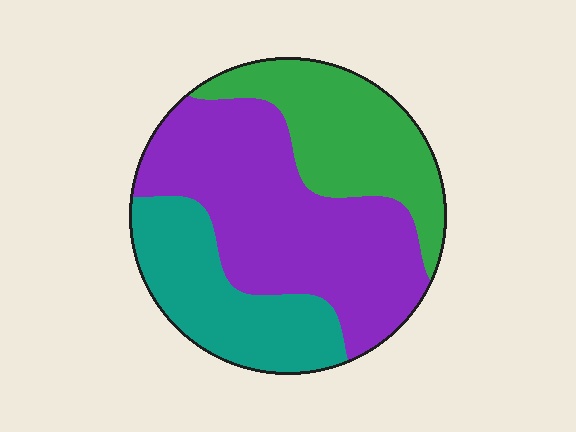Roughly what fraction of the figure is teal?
Teal takes up about one quarter (1/4) of the figure.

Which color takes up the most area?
Purple, at roughly 50%.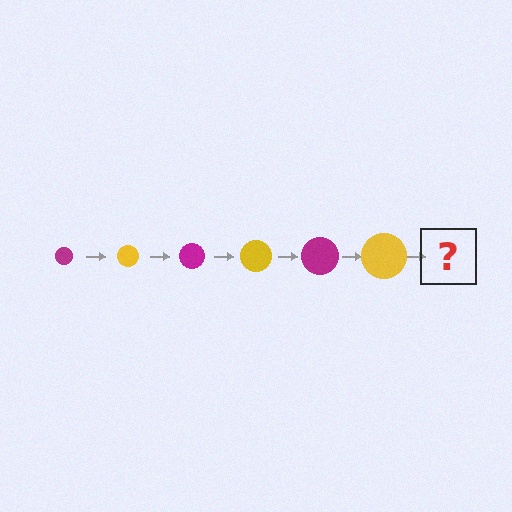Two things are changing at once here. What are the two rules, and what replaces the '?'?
The two rules are that the circle grows larger each step and the color cycles through magenta and yellow. The '?' should be a magenta circle, larger than the previous one.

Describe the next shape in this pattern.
It should be a magenta circle, larger than the previous one.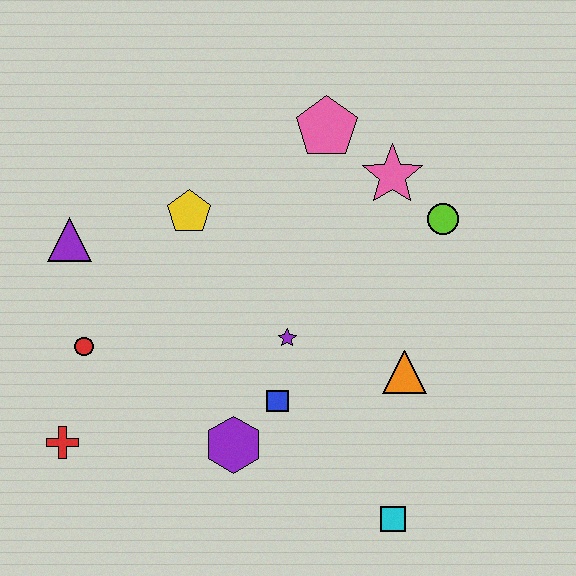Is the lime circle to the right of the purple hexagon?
Yes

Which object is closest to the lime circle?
The pink star is closest to the lime circle.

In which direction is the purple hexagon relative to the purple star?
The purple hexagon is below the purple star.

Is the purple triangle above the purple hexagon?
Yes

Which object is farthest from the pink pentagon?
The red cross is farthest from the pink pentagon.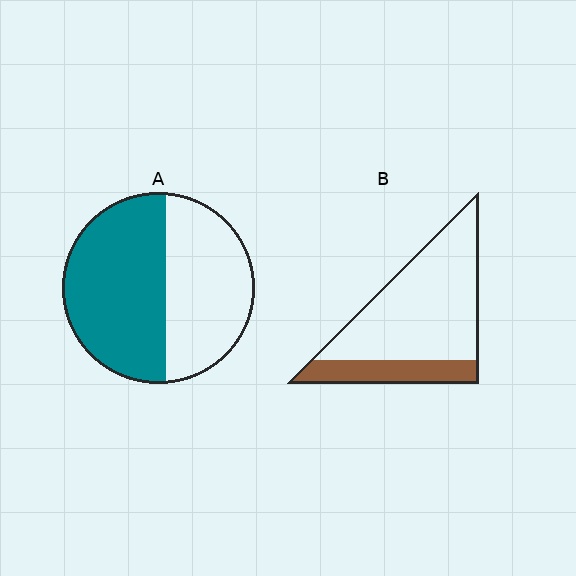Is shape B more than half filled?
No.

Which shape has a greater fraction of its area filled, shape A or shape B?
Shape A.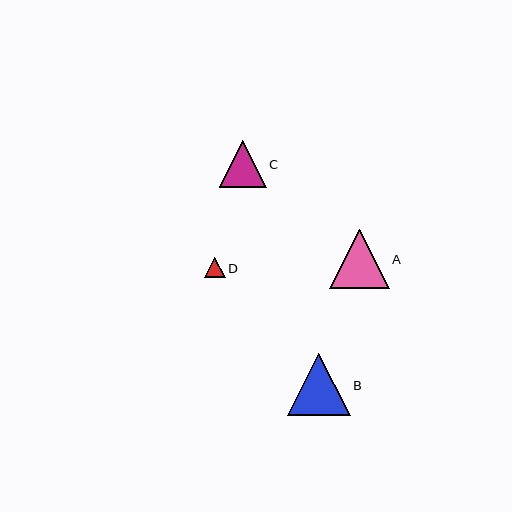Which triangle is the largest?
Triangle B is the largest with a size of approximately 63 pixels.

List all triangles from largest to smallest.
From largest to smallest: B, A, C, D.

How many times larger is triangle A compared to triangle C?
Triangle A is approximately 1.3 times the size of triangle C.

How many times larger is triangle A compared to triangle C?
Triangle A is approximately 1.3 times the size of triangle C.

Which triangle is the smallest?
Triangle D is the smallest with a size of approximately 20 pixels.